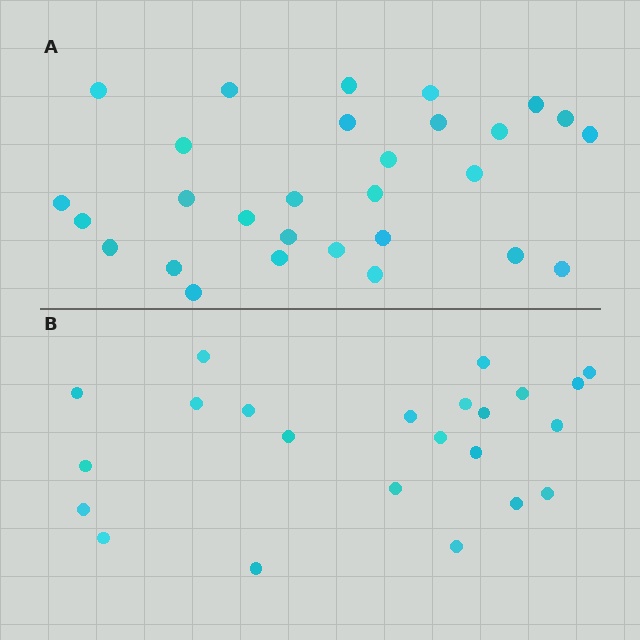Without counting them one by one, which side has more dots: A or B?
Region A (the top region) has more dots.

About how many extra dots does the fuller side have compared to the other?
Region A has about 6 more dots than region B.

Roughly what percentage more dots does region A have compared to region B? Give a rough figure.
About 25% more.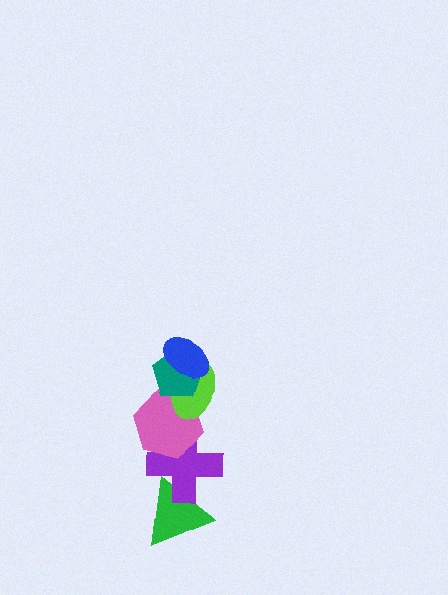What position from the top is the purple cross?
The purple cross is 5th from the top.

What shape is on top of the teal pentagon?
The blue ellipse is on top of the teal pentagon.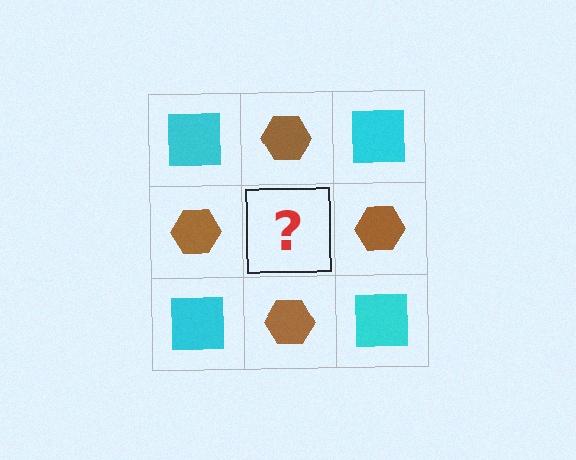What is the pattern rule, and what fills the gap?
The rule is that it alternates cyan square and brown hexagon in a checkerboard pattern. The gap should be filled with a cyan square.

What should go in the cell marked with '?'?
The missing cell should contain a cyan square.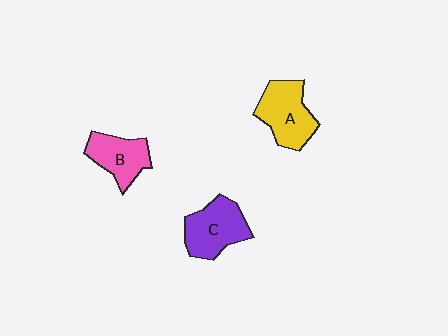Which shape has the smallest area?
Shape B (pink).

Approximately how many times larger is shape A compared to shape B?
Approximately 1.3 times.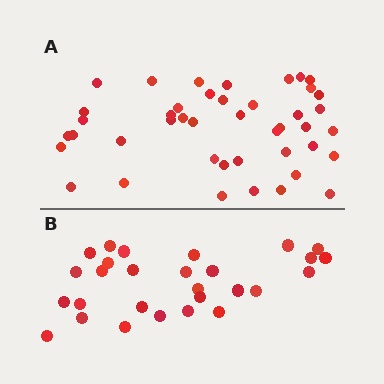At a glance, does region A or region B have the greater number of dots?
Region A (the top region) has more dots.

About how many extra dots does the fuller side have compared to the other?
Region A has approximately 15 more dots than region B.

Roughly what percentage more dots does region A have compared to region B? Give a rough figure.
About 55% more.